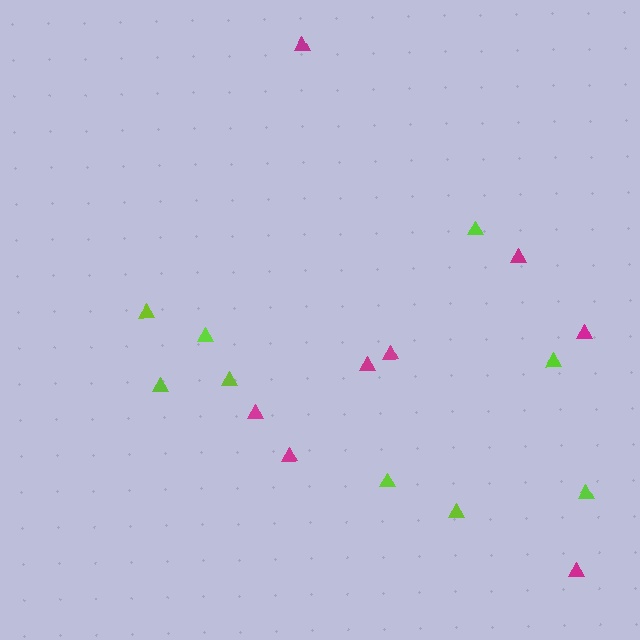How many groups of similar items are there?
There are 2 groups: one group of magenta triangles (8) and one group of lime triangles (9).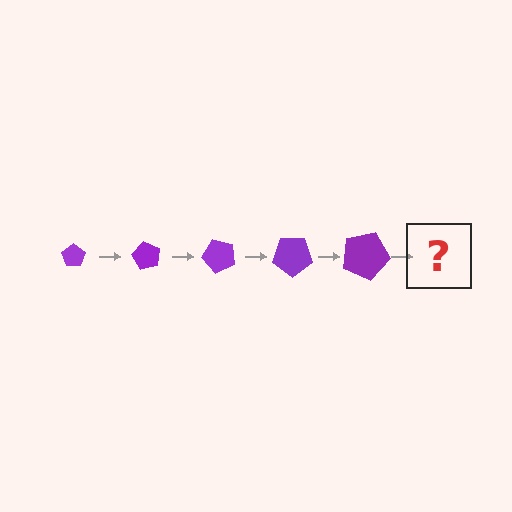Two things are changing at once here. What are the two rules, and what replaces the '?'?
The two rules are that the pentagon grows larger each step and it rotates 60 degrees each step. The '?' should be a pentagon, larger than the previous one and rotated 300 degrees from the start.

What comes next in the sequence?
The next element should be a pentagon, larger than the previous one and rotated 300 degrees from the start.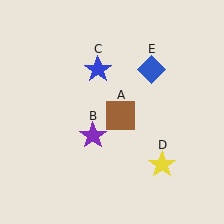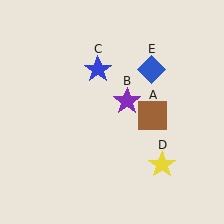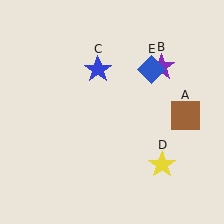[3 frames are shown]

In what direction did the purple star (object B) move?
The purple star (object B) moved up and to the right.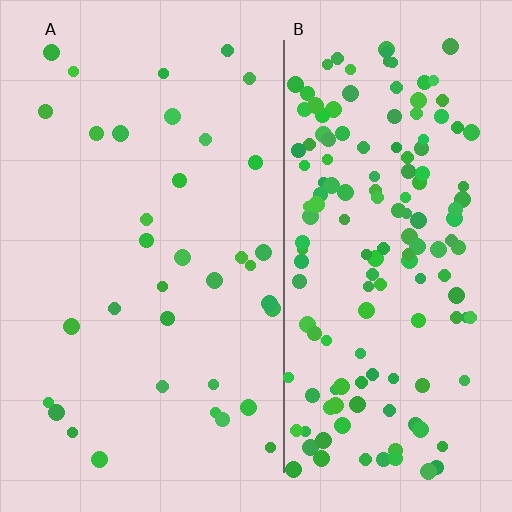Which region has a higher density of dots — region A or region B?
B (the right).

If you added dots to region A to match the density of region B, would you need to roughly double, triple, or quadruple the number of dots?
Approximately quadruple.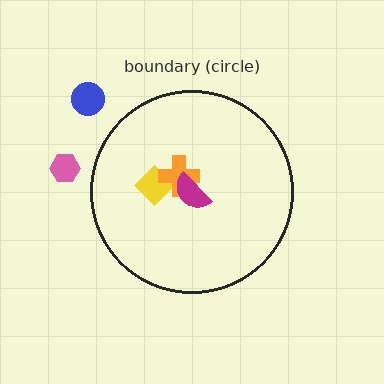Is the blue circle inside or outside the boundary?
Outside.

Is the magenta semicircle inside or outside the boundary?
Inside.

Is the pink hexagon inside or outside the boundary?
Outside.